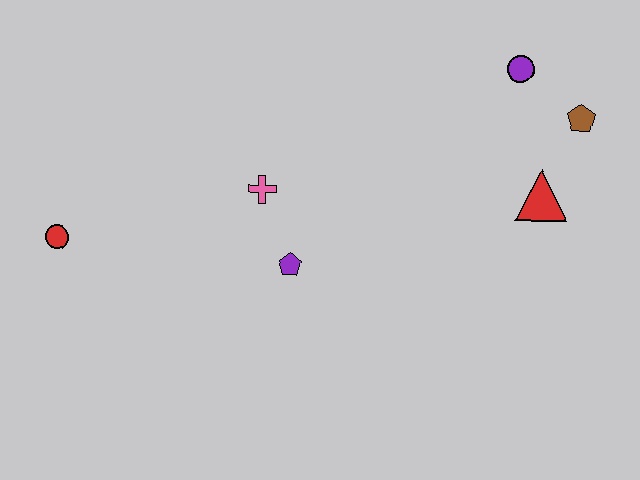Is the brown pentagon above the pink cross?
Yes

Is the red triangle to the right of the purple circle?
Yes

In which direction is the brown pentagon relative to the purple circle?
The brown pentagon is to the right of the purple circle.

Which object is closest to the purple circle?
The brown pentagon is closest to the purple circle.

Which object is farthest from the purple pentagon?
The brown pentagon is farthest from the purple pentagon.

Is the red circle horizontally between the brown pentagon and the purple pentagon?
No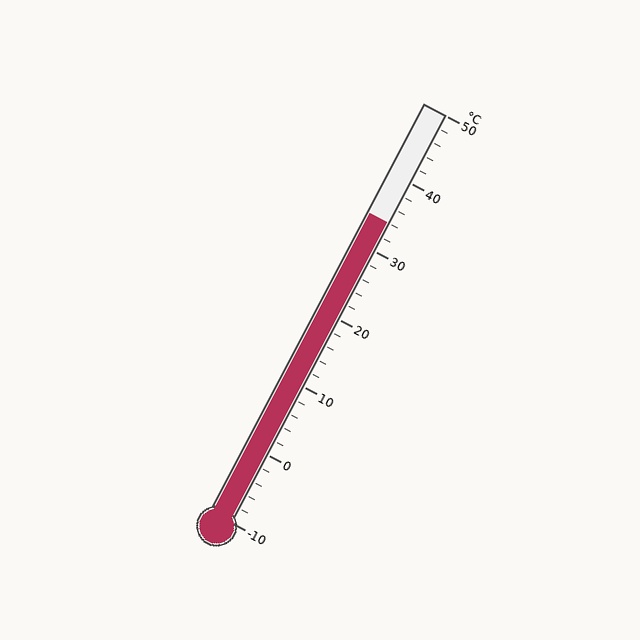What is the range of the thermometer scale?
The thermometer scale ranges from -10°C to 50°C.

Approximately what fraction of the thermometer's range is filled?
The thermometer is filled to approximately 75% of its range.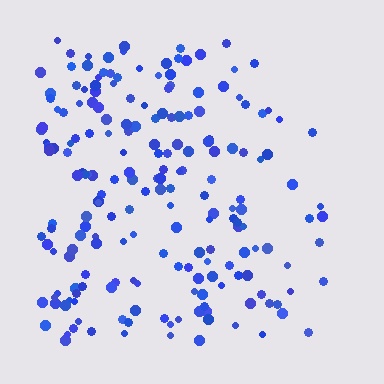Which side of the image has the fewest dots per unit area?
The right.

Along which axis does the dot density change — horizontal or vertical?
Horizontal.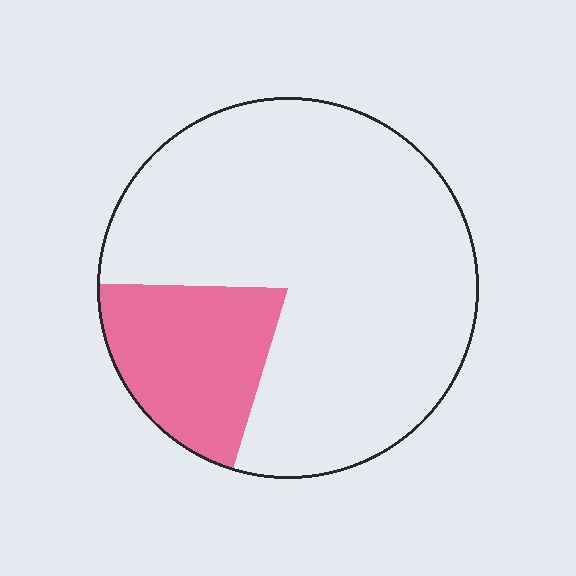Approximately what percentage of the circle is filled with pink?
Approximately 20%.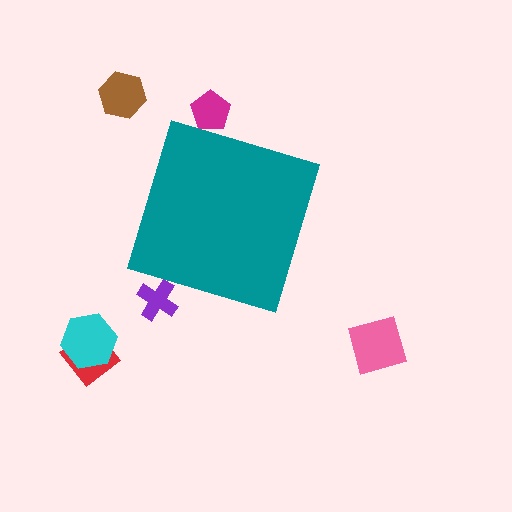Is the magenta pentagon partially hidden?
Yes, the magenta pentagon is partially hidden behind the teal diamond.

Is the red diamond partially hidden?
No, the red diamond is fully visible.